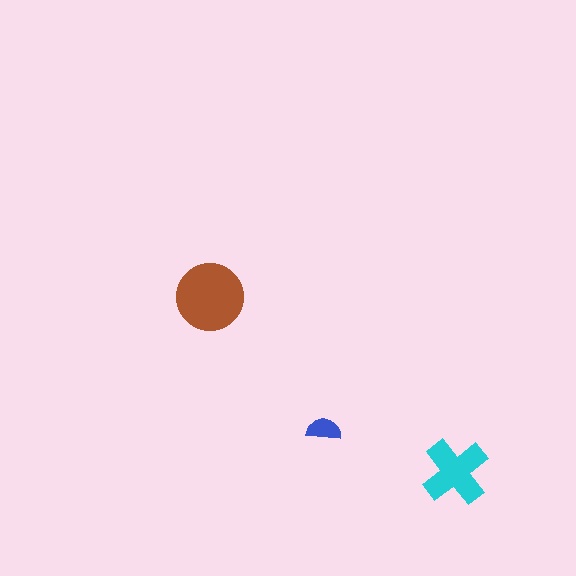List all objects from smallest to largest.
The blue semicircle, the cyan cross, the brown circle.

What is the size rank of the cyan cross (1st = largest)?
2nd.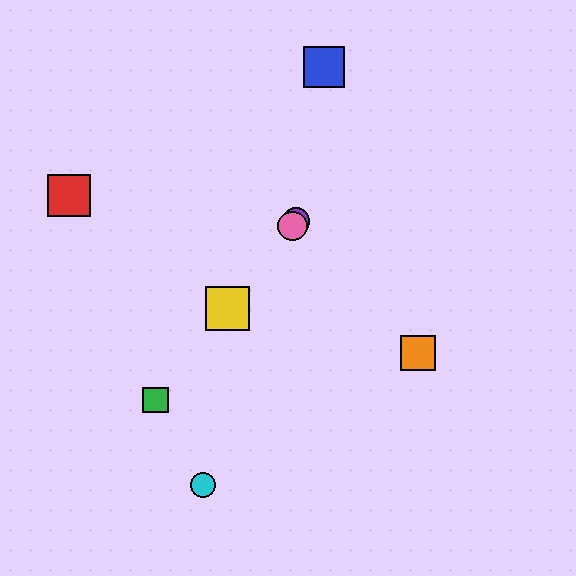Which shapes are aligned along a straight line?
The green square, the yellow square, the purple circle, the pink circle are aligned along a straight line.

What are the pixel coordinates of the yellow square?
The yellow square is at (227, 308).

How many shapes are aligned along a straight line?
4 shapes (the green square, the yellow square, the purple circle, the pink circle) are aligned along a straight line.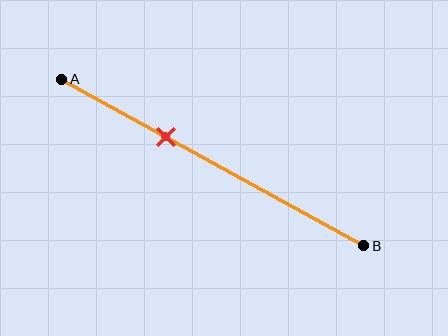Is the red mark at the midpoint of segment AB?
No, the mark is at about 35% from A, not at the 50% midpoint.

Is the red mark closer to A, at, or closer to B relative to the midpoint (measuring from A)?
The red mark is closer to point A than the midpoint of segment AB.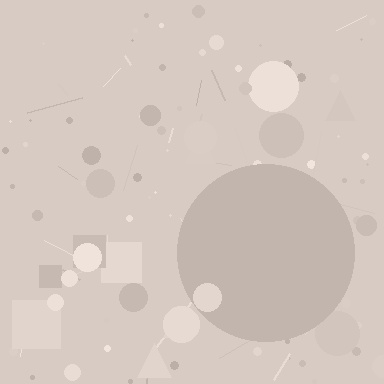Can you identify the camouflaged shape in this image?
The camouflaged shape is a circle.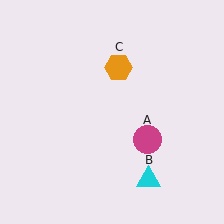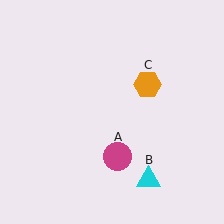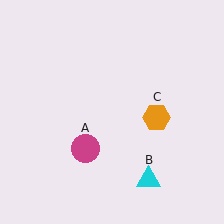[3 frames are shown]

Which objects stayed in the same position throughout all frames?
Cyan triangle (object B) remained stationary.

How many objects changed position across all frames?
2 objects changed position: magenta circle (object A), orange hexagon (object C).